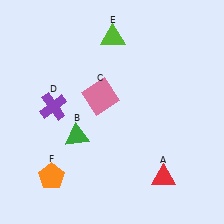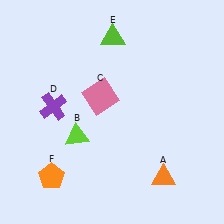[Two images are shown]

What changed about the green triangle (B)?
In Image 1, B is green. In Image 2, it changed to lime.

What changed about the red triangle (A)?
In Image 1, A is red. In Image 2, it changed to orange.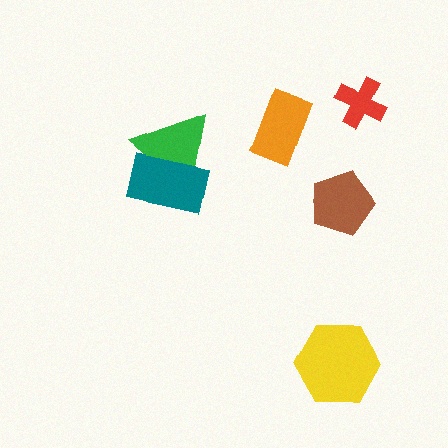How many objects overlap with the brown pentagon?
0 objects overlap with the brown pentagon.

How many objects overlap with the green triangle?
1 object overlaps with the green triangle.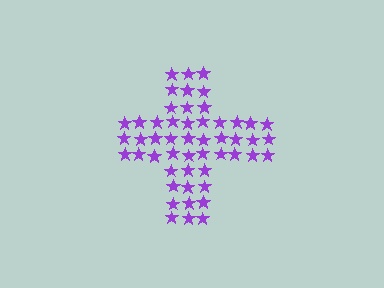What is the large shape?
The large shape is a cross.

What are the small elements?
The small elements are stars.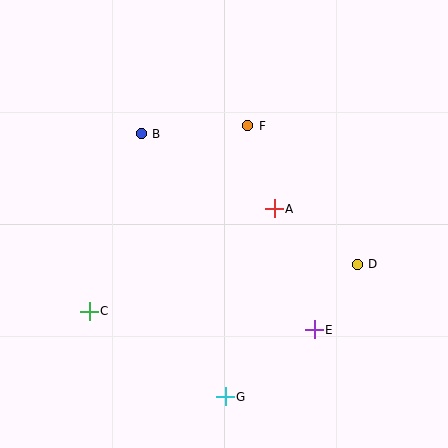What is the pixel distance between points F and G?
The distance between F and G is 272 pixels.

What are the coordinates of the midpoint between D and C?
The midpoint between D and C is at (223, 288).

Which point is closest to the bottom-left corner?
Point C is closest to the bottom-left corner.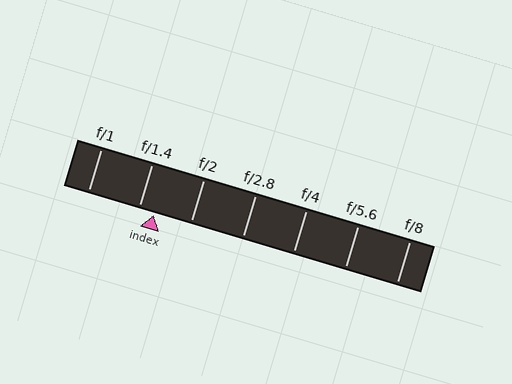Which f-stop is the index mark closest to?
The index mark is closest to f/1.4.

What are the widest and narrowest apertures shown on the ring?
The widest aperture shown is f/1 and the narrowest is f/8.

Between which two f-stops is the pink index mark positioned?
The index mark is between f/1.4 and f/2.